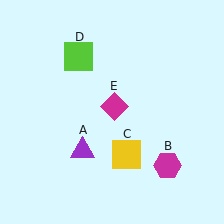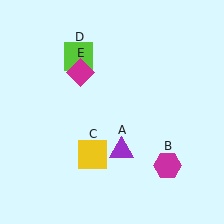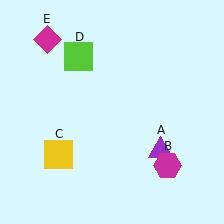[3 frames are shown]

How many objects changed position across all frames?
3 objects changed position: purple triangle (object A), yellow square (object C), magenta diamond (object E).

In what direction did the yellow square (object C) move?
The yellow square (object C) moved left.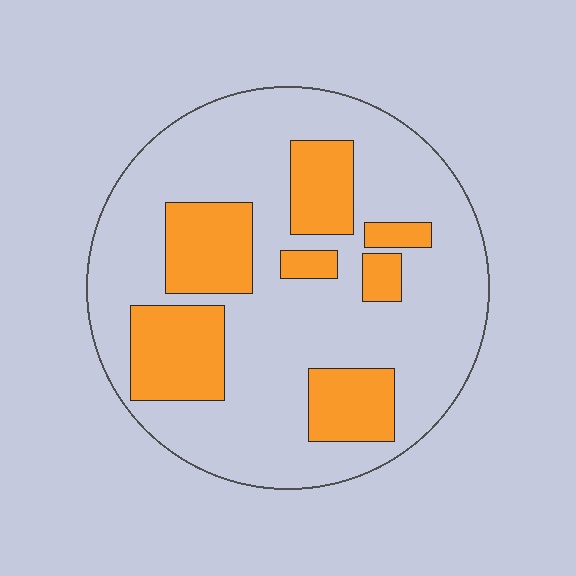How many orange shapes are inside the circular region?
7.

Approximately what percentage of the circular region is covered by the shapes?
Approximately 25%.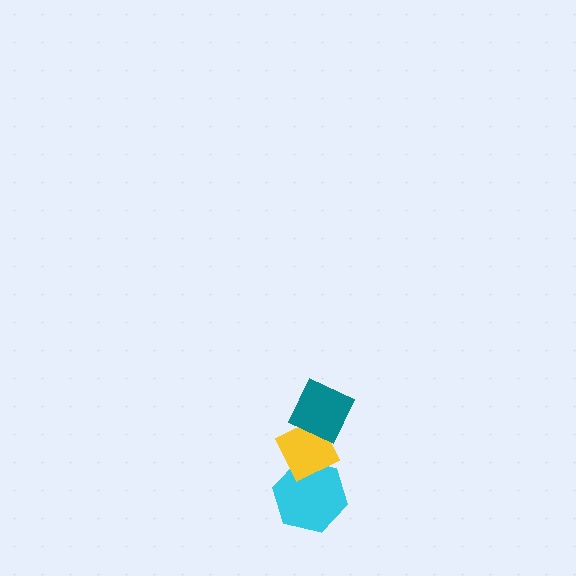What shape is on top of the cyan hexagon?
The yellow diamond is on top of the cyan hexagon.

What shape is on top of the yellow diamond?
The teal diamond is on top of the yellow diamond.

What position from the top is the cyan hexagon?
The cyan hexagon is 3rd from the top.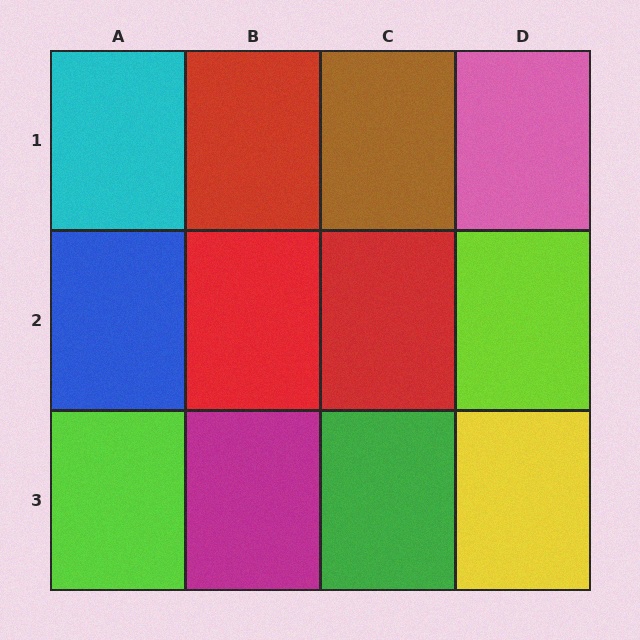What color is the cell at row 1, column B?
Red.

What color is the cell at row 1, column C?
Brown.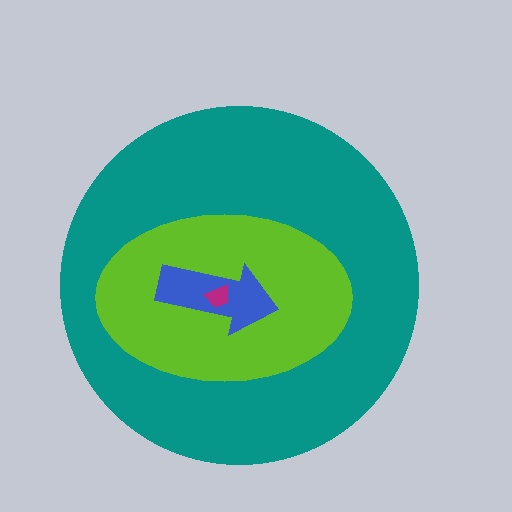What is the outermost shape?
The teal circle.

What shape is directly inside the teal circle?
The lime ellipse.